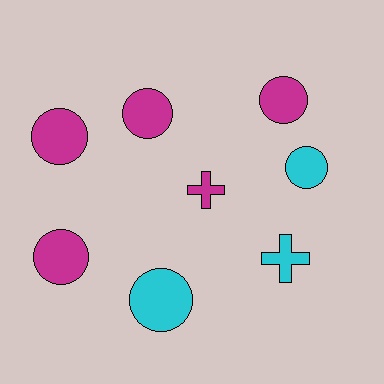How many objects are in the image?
There are 8 objects.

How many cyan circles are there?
There are 2 cyan circles.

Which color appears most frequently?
Magenta, with 5 objects.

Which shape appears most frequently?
Circle, with 6 objects.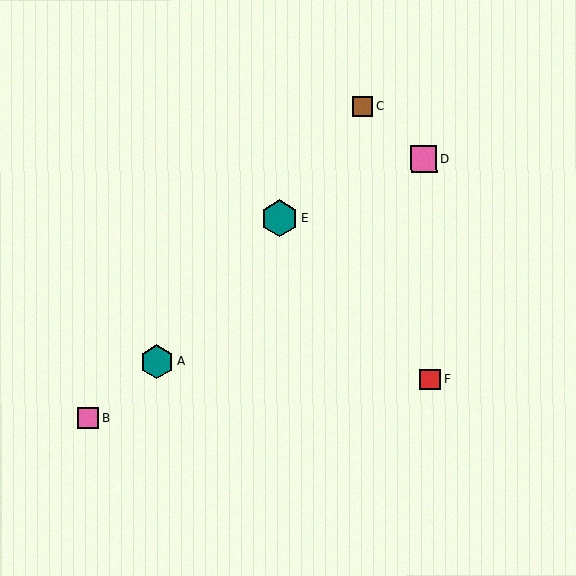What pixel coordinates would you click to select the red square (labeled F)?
Click at (431, 380) to select the red square F.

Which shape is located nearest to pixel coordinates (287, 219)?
The teal hexagon (labeled E) at (279, 218) is nearest to that location.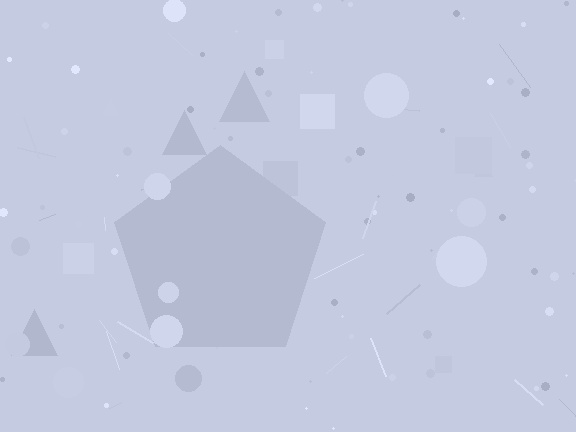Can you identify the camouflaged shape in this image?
The camouflaged shape is a pentagon.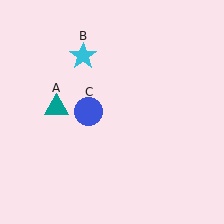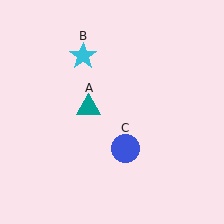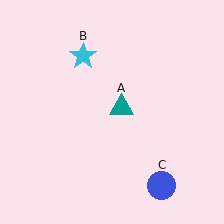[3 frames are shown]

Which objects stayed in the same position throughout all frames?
Cyan star (object B) remained stationary.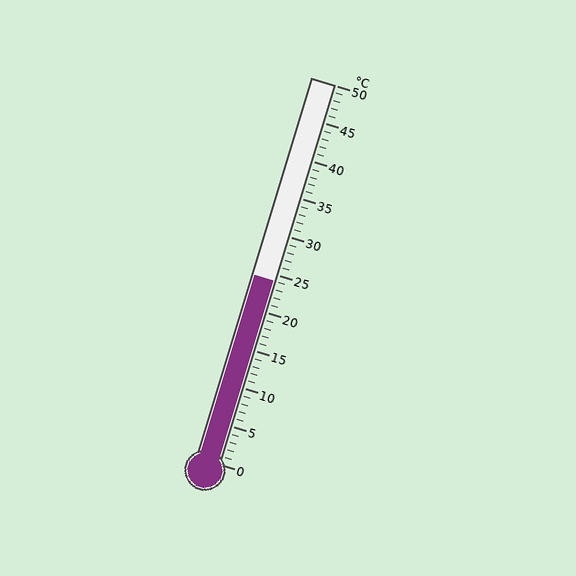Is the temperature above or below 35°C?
The temperature is below 35°C.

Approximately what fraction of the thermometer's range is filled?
The thermometer is filled to approximately 50% of its range.